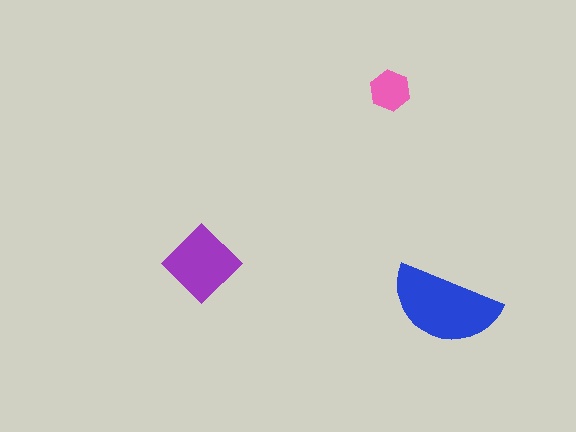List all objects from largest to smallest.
The blue semicircle, the purple diamond, the pink hexagon.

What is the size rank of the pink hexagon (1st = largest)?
3rd.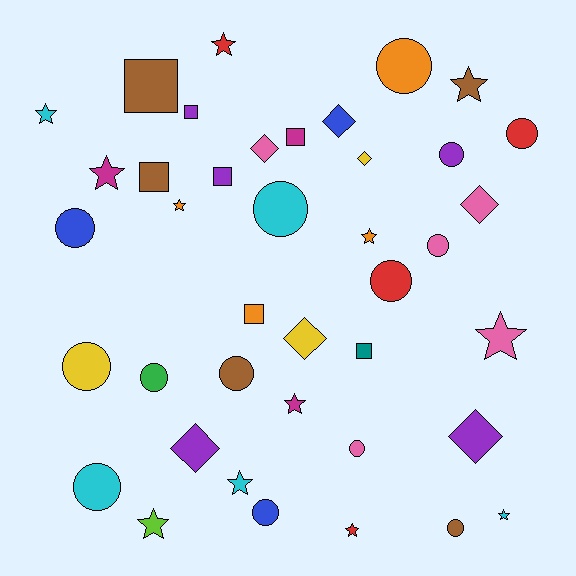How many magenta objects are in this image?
There are 3 magenta objects.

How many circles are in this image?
There are 14 circles.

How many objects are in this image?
There are 40 objects.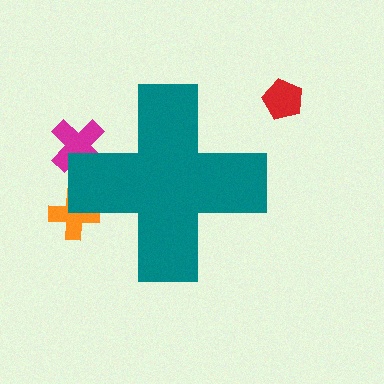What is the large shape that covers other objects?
A teal cross.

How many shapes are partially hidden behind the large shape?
2 shapes are partially hidden.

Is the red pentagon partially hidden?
No, the red pentagon is fully visible.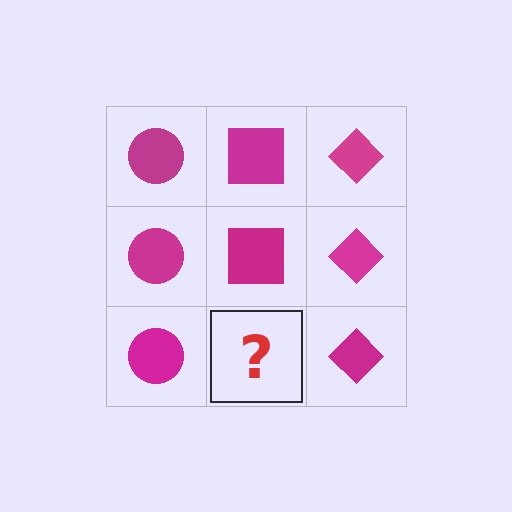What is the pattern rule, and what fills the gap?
The rule is that each column has a consistent shape. The gap should be filled with a magenta square.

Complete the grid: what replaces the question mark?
The question mark should be replaced with a magenta square.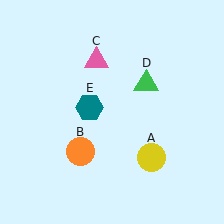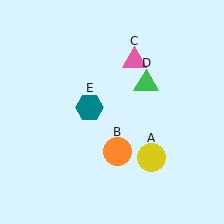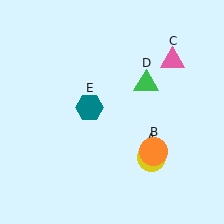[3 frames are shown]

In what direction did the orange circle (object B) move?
The orange circle (object B) moved right.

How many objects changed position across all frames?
2 objects changed position: orange circle (object B), pink triangle (object C).